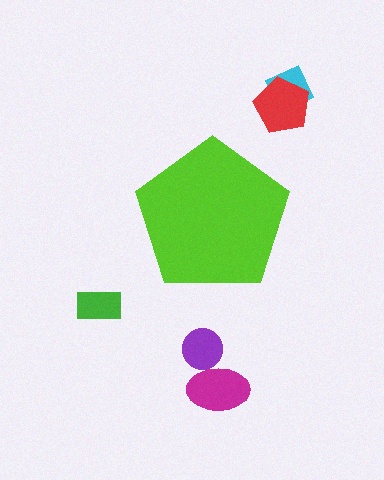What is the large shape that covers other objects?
A lime pentagon.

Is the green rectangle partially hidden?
No, the green rectangle is fully visible.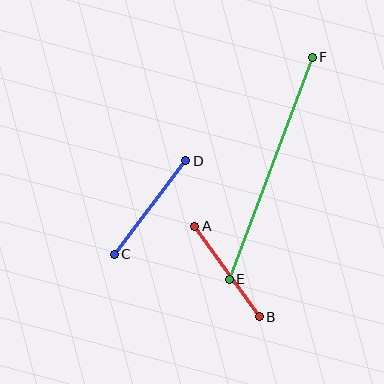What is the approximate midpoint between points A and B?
The midpoint is at approximately (227, 272) pixels.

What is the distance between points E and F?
The distance is approximately 237 pixels.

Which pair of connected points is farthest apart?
Points E and F are farthest apart.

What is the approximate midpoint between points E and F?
The midpoint is at approximately (271, 168) pixels.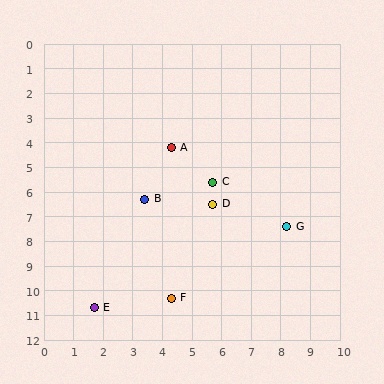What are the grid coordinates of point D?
Point D is at approximately (5.7, 6.5).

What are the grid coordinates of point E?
Point E is at approximately (1.7, 10.7).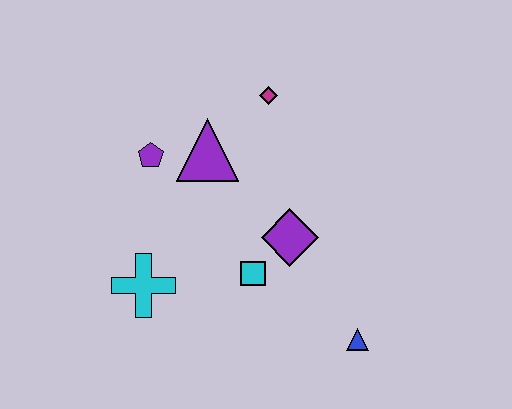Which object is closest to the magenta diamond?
The purple triangle is closest to the magenta diamond.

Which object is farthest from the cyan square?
The magenta diamond is farthest from the cyan square.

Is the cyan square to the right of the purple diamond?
No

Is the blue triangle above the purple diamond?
No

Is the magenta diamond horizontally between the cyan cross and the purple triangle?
No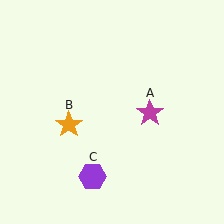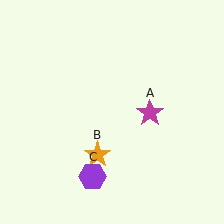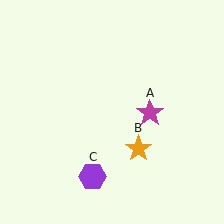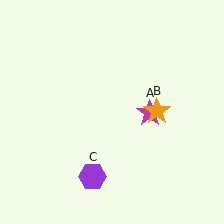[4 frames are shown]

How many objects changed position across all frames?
1 object changed position: orange star (object B).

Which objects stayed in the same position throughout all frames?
Magenta star (object A) and purple hexagon (object C) remained stationary.